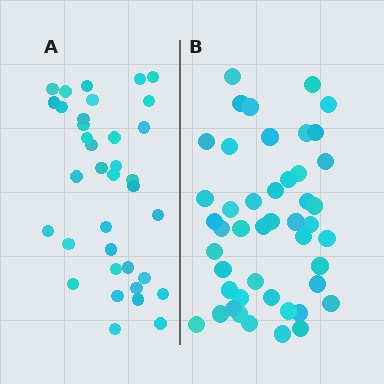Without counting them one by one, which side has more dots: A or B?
Region B (the right region) has more dots.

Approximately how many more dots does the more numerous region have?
Region B has roughly 10 or so more dots than region A.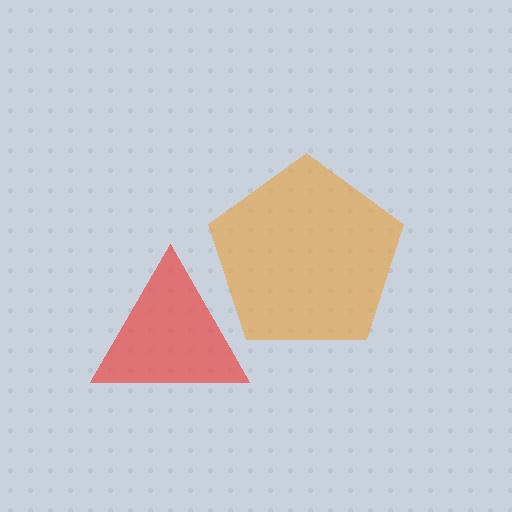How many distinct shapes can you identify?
There are 2 distinct shapes: a red triangle, an orange pentagon.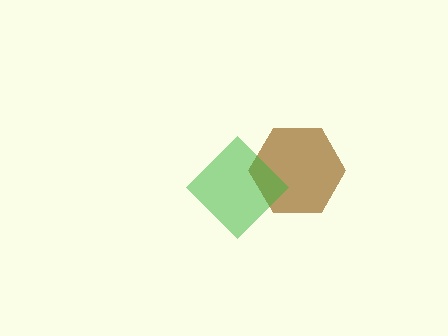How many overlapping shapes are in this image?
There are 2 overlapping shapes in the image.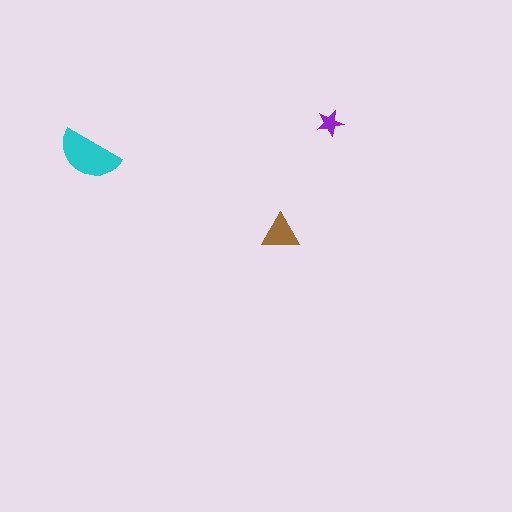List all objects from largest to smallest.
The cyan semicircle, the brown triangle, the purple star.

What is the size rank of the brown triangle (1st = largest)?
2nd.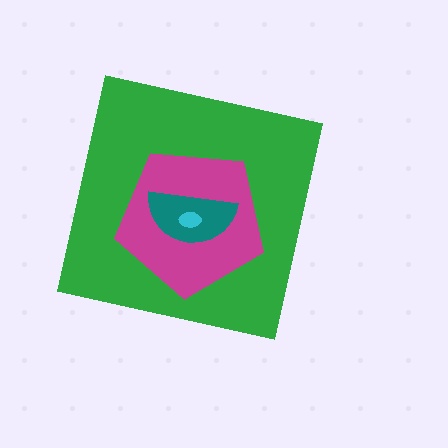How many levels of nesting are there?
4.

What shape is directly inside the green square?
The magenta pentagon.